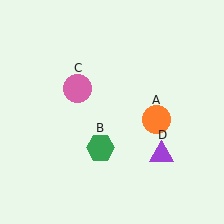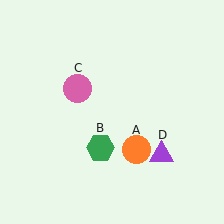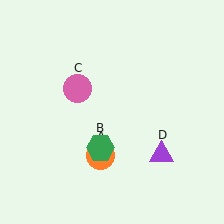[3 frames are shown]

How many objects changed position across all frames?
1 object changed position: orange circle (object A).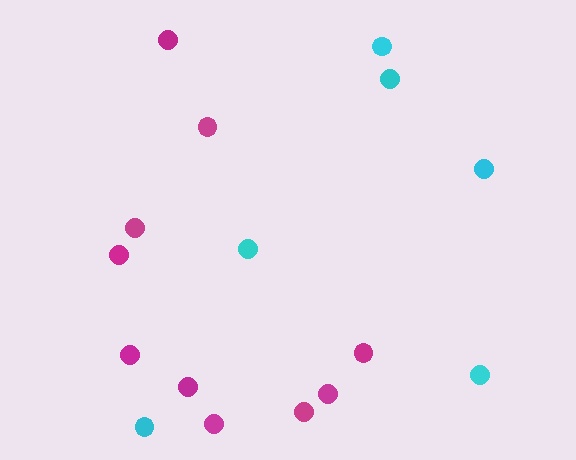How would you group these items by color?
There are 2 groups: one group of magenta circles (10) and one group of cyan circles (6).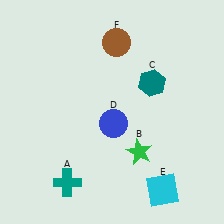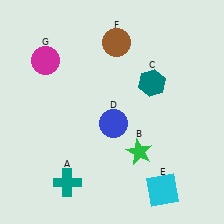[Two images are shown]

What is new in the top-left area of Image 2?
A magenta circle (G) was added in the top-left area of Image 2.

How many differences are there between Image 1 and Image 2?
There is 1 difference between the two images.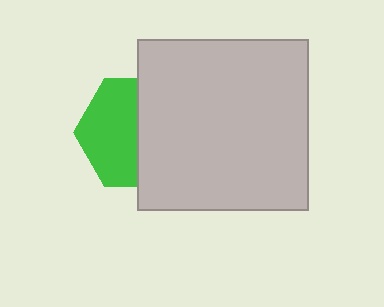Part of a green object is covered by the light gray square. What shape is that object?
It is a hexagon.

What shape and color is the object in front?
The object in front is a light gray square.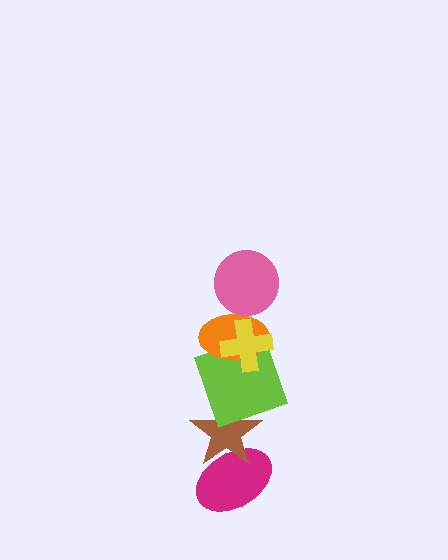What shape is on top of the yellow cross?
The pink circle is on top of the yellow cross.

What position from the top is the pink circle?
The pink circle is 1st from the top.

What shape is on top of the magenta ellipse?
The brown star is on top of the magenta ellipse.